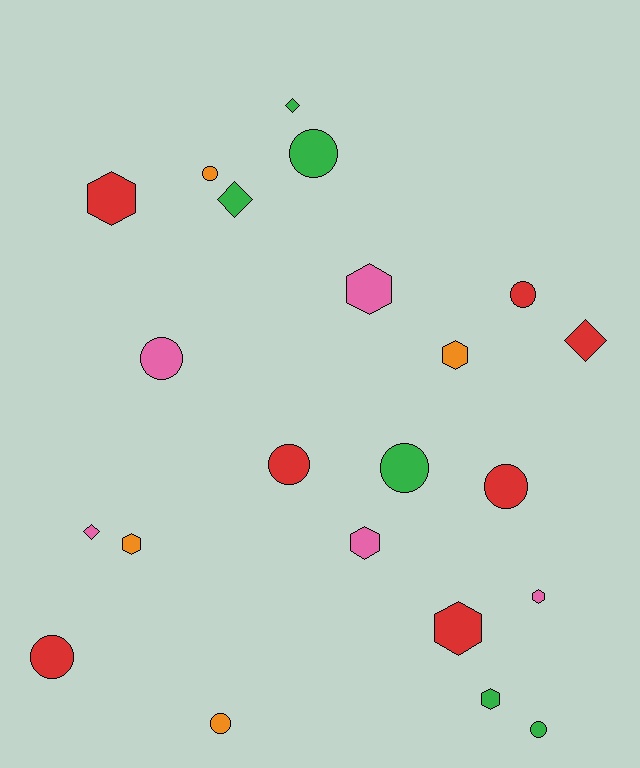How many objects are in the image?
There are 22 objects.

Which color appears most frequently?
Red, with 7 objects.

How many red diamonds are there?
There is 1 red diamond.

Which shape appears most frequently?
Circle, with 10 objects.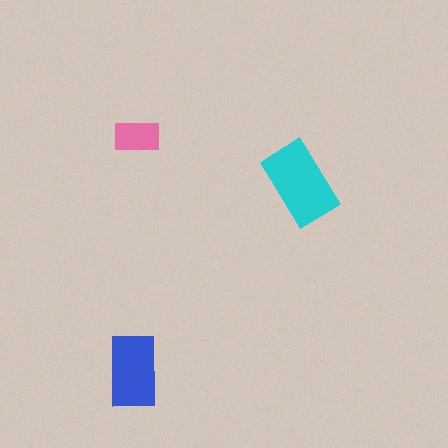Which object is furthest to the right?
The cyan rectangle is rightmost.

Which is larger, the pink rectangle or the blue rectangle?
The blue one.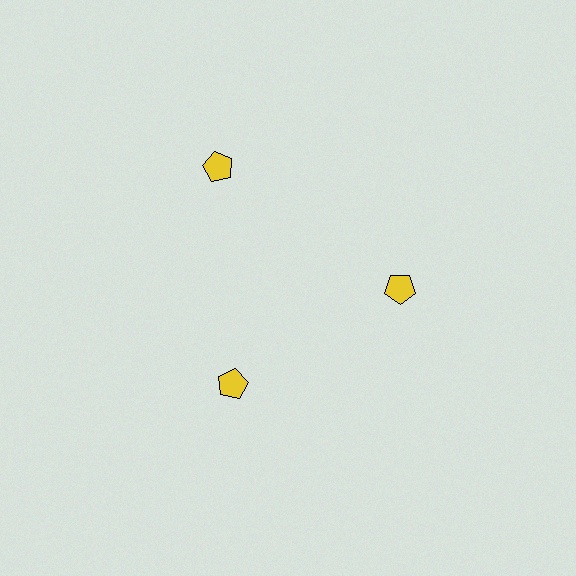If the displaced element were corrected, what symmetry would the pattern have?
It would have 3-fold rotational symmetry — the pattern would map onto itself every 120 degrees.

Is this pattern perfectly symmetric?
No. The 3 yellow pentagons are arranged in a ring, but one element near the 11 o'clock position is pushed outward from the center, breaking the 3-fold rotational symmetry.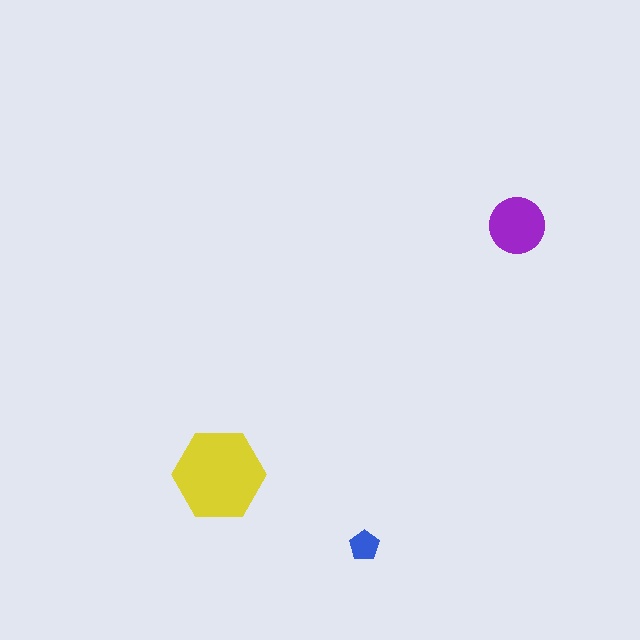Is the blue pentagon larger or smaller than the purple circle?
Smaller.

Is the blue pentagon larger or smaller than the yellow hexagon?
Smaller.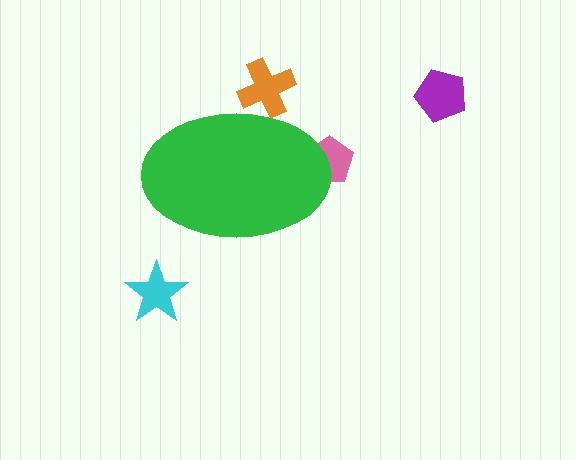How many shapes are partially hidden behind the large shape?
2 shapes are partially hidden.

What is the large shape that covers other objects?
A green ellipse.